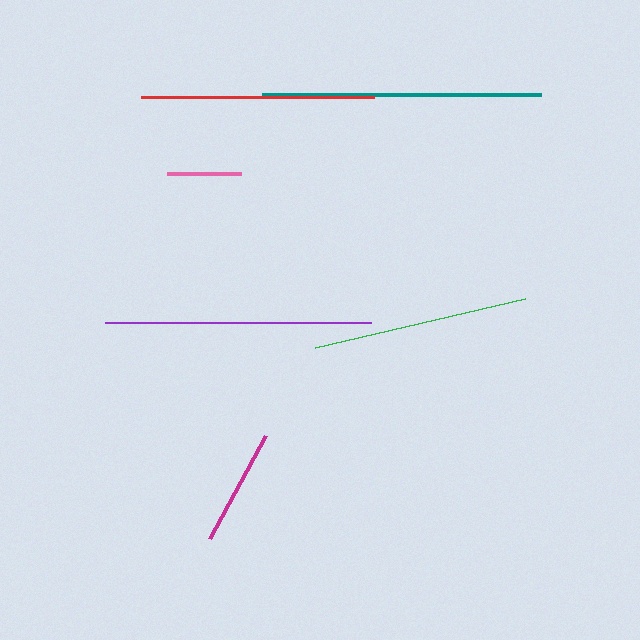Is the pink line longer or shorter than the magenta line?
The magenta line is longer than the pink line.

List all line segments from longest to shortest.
From longest to shortest: teal, purple, red, green, magenta, pink.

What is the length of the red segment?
The red segment is approximately 233 pixels long.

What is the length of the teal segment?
The teal segment is approximately 279 pixels long.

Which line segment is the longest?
The teal line is the longest at approximately 279 pixels.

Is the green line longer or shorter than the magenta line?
The green line is longer than the magenta line.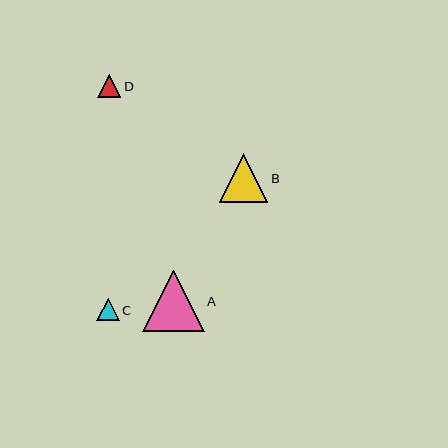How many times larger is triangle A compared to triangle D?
Triangle A is approximately 2.7 times the size of triangle D.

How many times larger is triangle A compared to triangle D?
Triangle A is approximately 2.7 times the size of triangle D.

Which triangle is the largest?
Triangle A is the largest with a size of approximately 62 pixels.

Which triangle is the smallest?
Triangle C is the smallest with a size of approximately 23 pixels.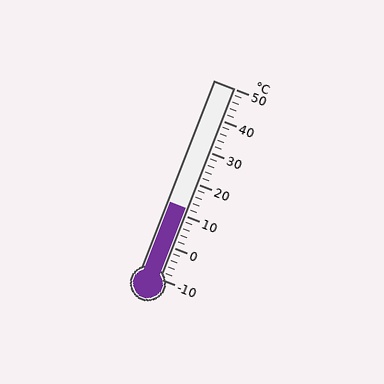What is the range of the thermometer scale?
The thermometer scale ranges from -10°C to 50°C.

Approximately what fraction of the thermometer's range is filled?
The thermometer is filled to approximately 35% of its range.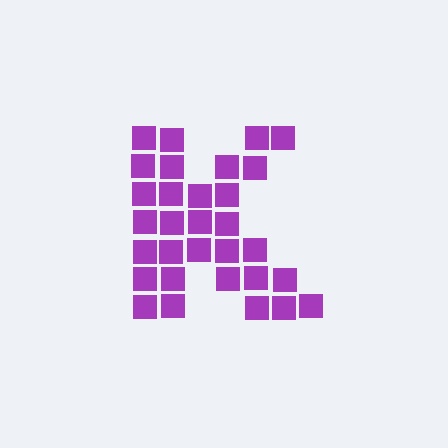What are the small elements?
The small elements are squares.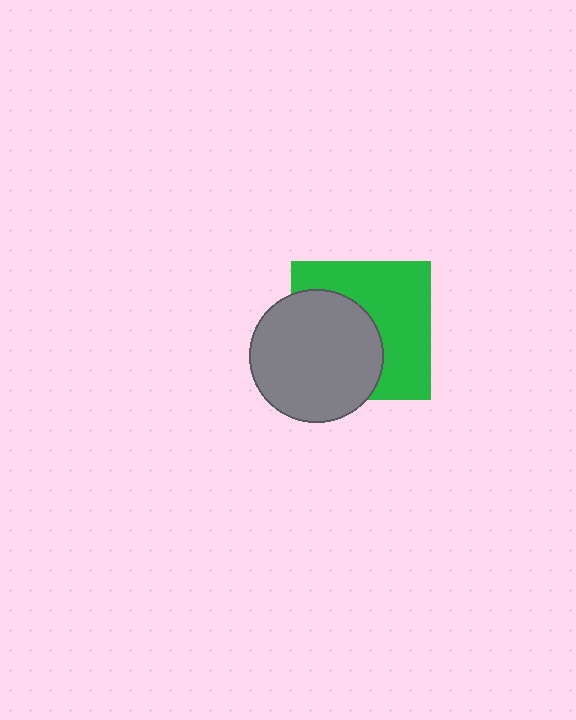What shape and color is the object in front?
The object in front is a gray circle.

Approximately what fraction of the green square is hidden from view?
Roughly 46% of the green square is hidden behind the gray circle.